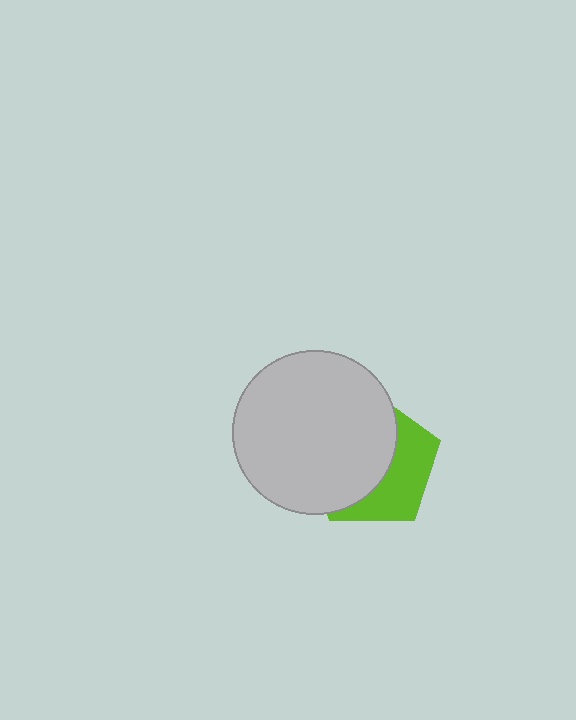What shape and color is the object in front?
The object in front is a light gray circle.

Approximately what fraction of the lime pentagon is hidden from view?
Roughly 60% of the lime pentagon is hidden behind the light gray circle.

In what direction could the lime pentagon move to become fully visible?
The lime pentagon could move right. That would shift it out from behind the light gray circle entirely.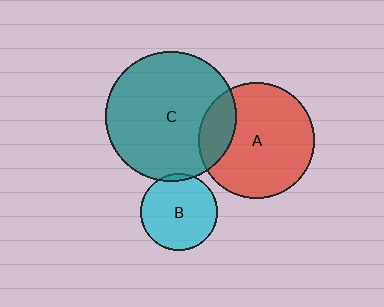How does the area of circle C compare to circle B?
Approximately 2.9 times.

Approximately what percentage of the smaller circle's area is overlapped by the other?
Approximately 20%.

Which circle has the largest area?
Circle C (teal).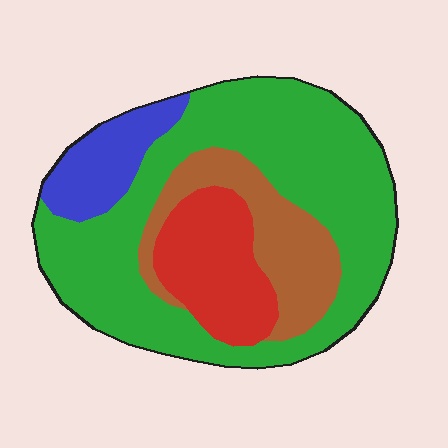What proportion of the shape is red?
Red covers 16% of the shape.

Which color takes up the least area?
Blue, at roughly 10%.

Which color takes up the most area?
Green, at roughly 55%.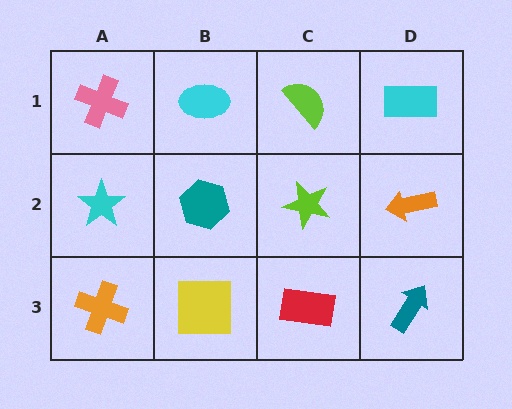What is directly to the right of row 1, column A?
A cyan ellipse.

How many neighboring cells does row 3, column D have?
2.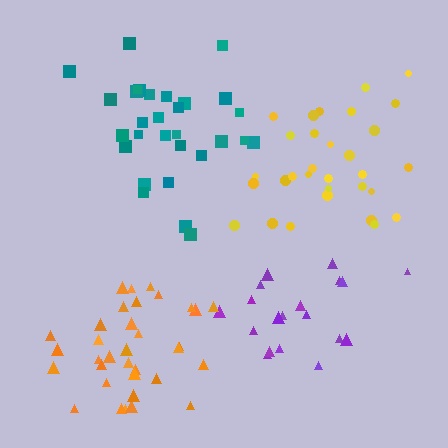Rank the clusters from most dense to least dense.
orange, teal, yellow, purple.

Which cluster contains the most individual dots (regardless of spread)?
Orange (34).